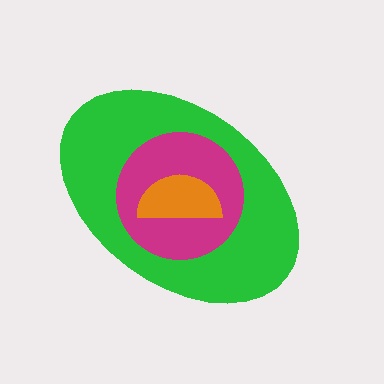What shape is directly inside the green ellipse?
The magenta circle.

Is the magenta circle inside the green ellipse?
Yes.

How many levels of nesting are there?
3.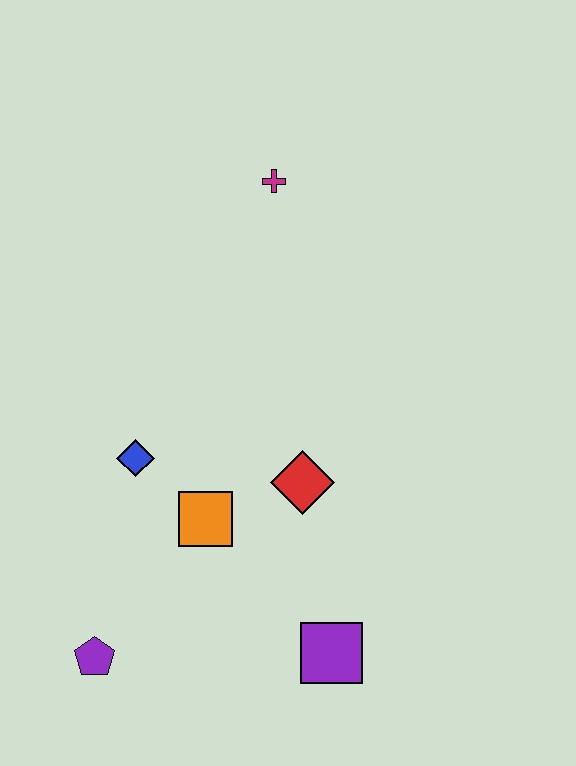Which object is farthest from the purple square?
The magenta cross is farthest from the purple square.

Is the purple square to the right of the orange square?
Yes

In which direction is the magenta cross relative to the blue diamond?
The magenta cross is above the blue diamond.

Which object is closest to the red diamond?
The orange square is closest to the red diamond.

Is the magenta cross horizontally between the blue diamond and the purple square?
Yes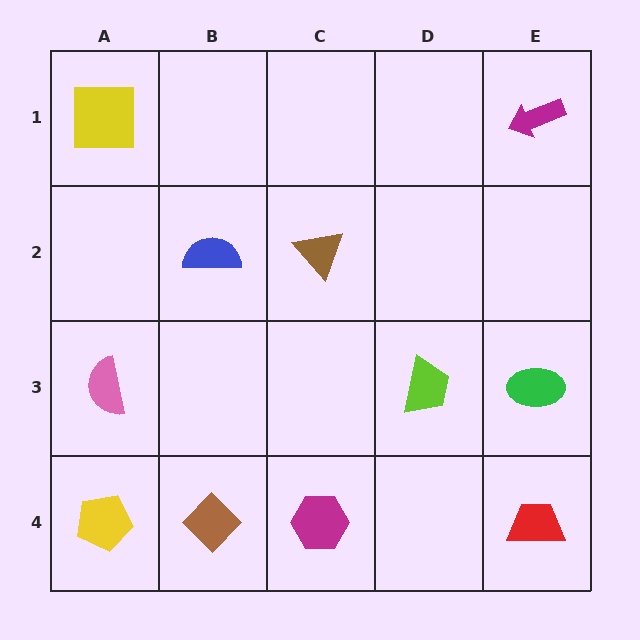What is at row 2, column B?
A blue semicircle.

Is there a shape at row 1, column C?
No, that cell is empty.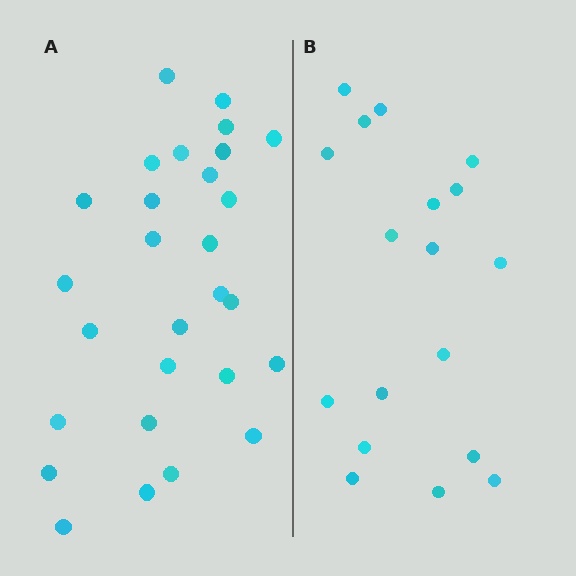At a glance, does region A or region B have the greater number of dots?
Region A (the left region) has more dots.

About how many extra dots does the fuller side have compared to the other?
Region A has roughly 10 or so more dots than region B.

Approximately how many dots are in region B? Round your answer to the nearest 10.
About 20 dots. (The exact count is 18, which rounds to 20.)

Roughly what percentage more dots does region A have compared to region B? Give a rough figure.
About 55% more.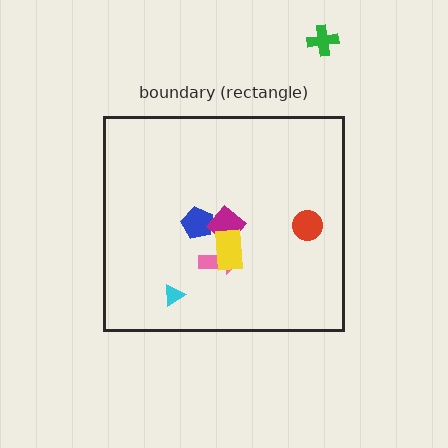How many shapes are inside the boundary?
6 inside, 1 outside.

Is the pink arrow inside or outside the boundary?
Inside.